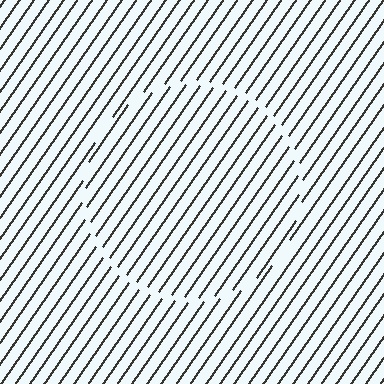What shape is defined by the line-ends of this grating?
An illusory circle. The interior of the shape contains the same grating, shifted by half a period — the contour is defined by the phase discontinuity where line-ends from the inner and outer gratings abut.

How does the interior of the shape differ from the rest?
The interior of the shape contains the same grating, shifted by half a period — the contour is defined by the phase discontinuity where line-ends from the inner and outer gratings abut.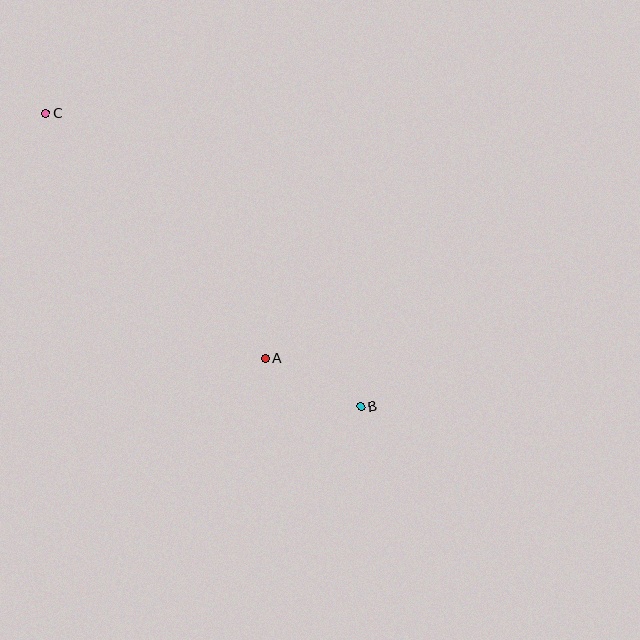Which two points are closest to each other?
Points A and B are closest to each other.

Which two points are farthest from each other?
Points B and C are farthest from each other.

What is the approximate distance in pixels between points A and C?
The distance between A and C is approximately 329 pixels.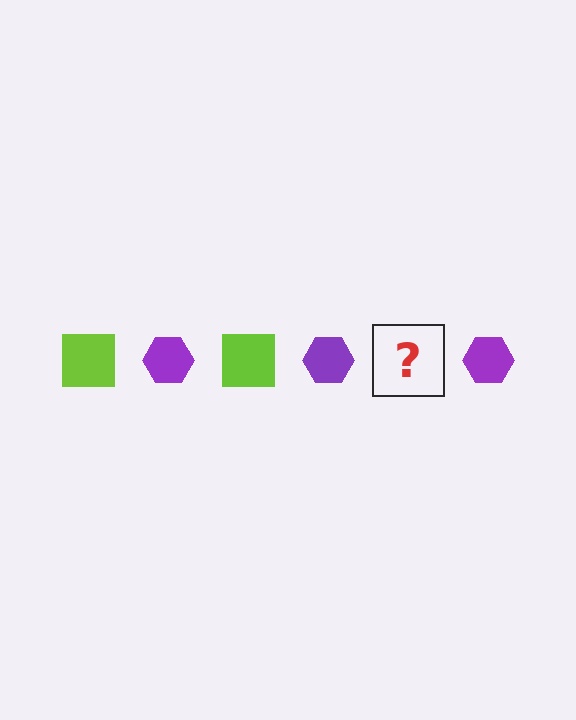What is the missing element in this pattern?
The missing element is a lime square.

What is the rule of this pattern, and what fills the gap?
The rule is that the pattern alternates between lime square and purple hexagon. The gap should be filled with a lime square.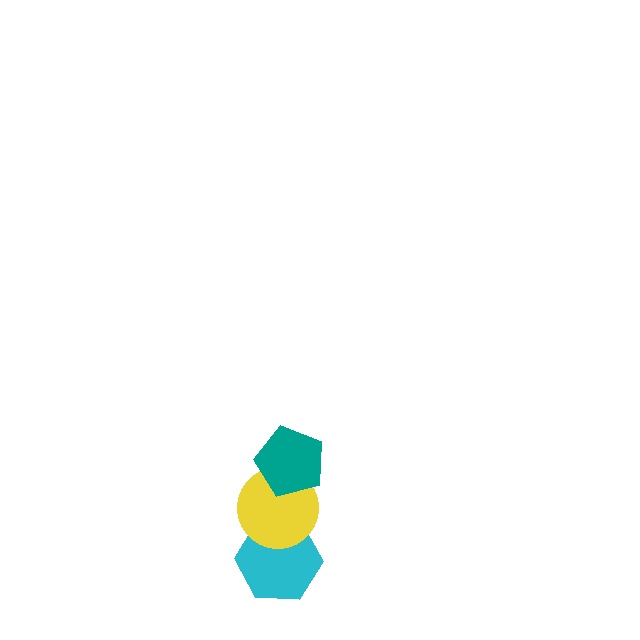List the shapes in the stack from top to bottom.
From top to bottom: the teal pentagon, the yellow circle, the cyan hexagon.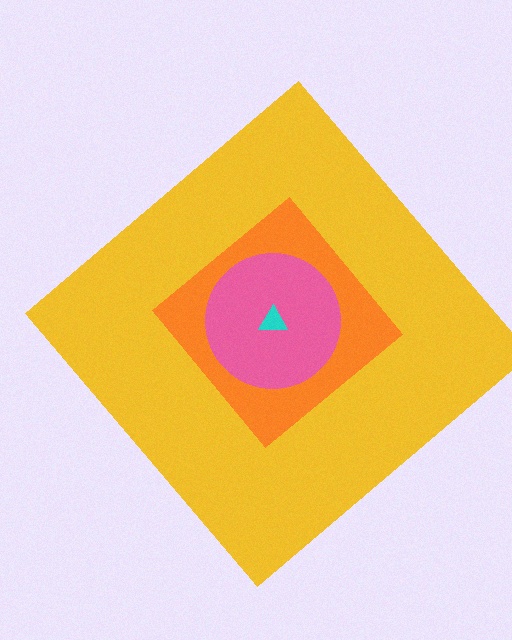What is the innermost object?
The cyan triangle.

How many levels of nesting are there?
4.